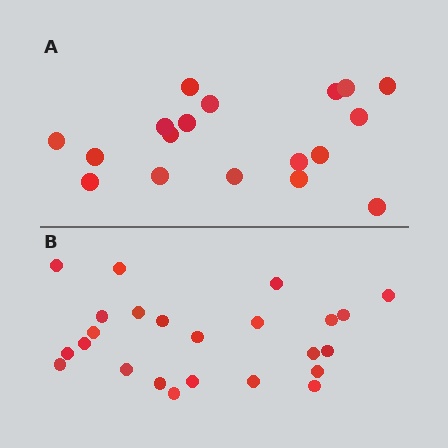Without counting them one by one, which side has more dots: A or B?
Region B (the bottom region) has more dots.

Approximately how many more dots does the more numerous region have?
Region B has about 6 more dots than region A.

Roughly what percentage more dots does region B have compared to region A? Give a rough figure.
About 35% more.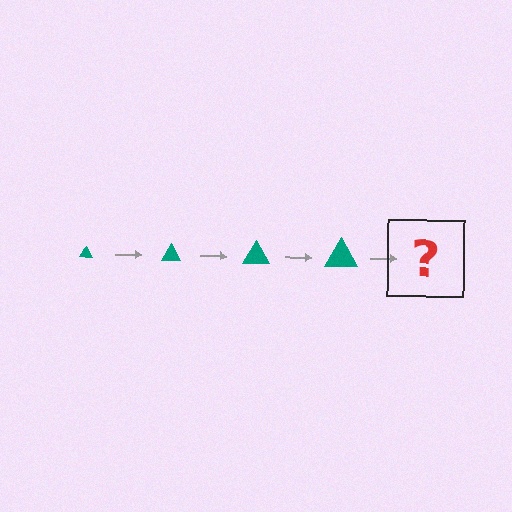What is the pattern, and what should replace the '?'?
The pattern is that the triangle gets progressively larger each step. The '?' should be a teal triangle, larger than the previous one.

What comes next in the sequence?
The next element should be a teal triangle, larger than the previous one.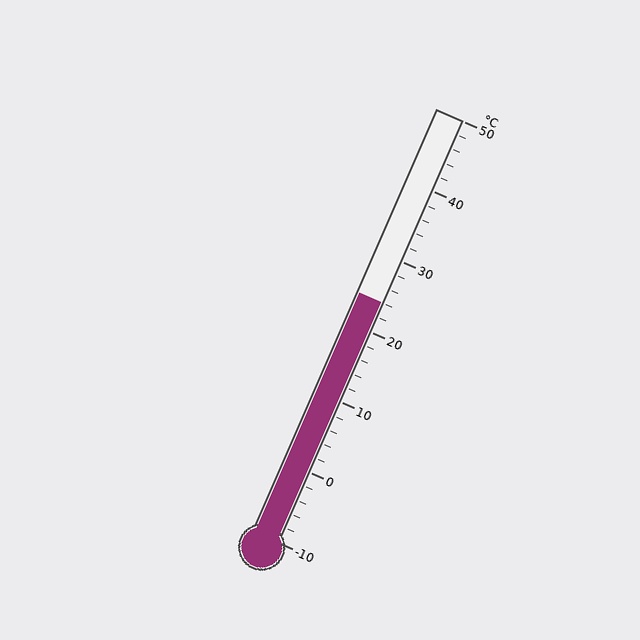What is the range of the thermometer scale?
The thermometer scale ranges from -10°C to 50°C.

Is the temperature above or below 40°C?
The temperature is below 40°C.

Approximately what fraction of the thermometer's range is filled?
The thermometer is filled to approximately 55% of its range.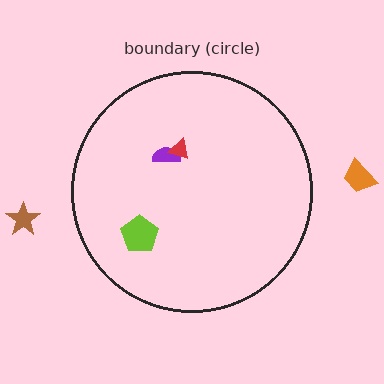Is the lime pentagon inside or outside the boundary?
Inside.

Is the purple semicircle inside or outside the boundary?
Inside.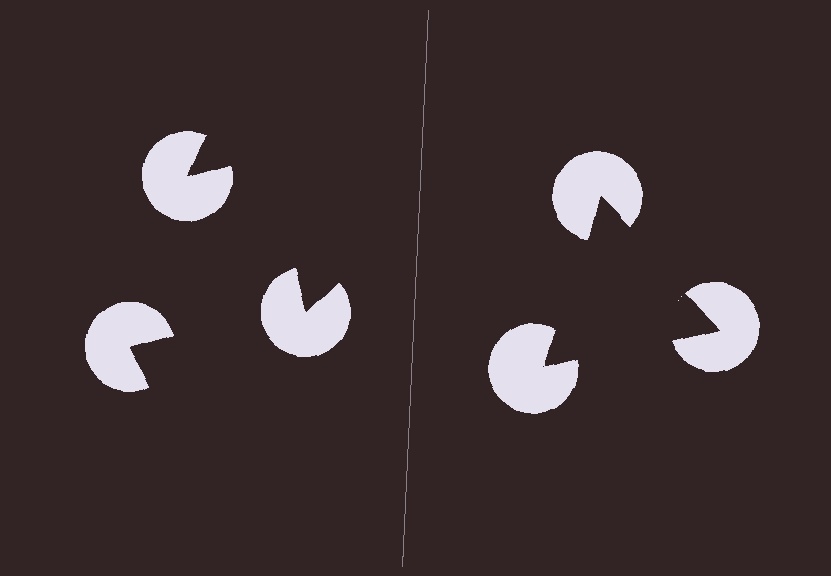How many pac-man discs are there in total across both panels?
6 — 3 on each side.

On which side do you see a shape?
An illusory triangle appears on the right side. On the left side the wedge cuts are rotated, so no coherent shape forms.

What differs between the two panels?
The pac-man discs are positioned identically on both sides; only the wedge orientations differ. On the right they align to a triangle; on the left they are misaligned.